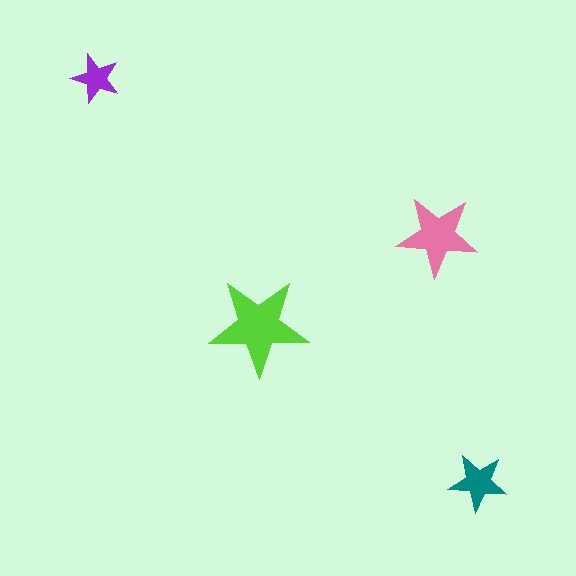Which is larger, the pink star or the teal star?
The pink one.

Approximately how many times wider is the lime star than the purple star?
About 2 times wider.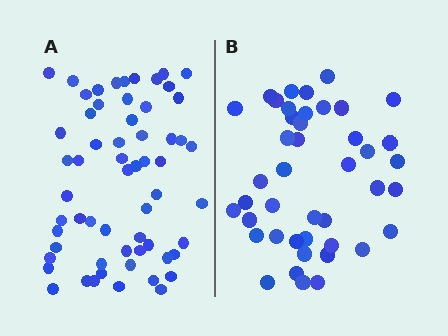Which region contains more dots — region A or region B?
Region A (the left region) has more dots.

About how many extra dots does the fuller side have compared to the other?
Region A has approximately 15 more dots than region B.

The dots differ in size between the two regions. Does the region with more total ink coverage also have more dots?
No. Region B has more total ink coverage because its dots are larger, but region A actually contains more individual dots. Total area can be misleading — the number of items is what matters here.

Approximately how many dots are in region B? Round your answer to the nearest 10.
About 40 dots. (The exact count is 43, which rounds to 40.)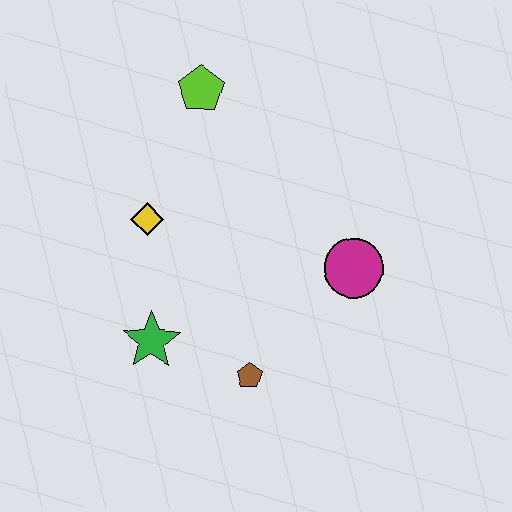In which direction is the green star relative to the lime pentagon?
The green star is below the lime pentagon.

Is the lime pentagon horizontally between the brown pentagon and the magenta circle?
No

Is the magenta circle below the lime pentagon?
Yes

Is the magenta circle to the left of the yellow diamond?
No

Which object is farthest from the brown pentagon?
The lime pentagon is farthest from the brown pentagon.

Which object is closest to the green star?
The brown pentagon is closest to the green star.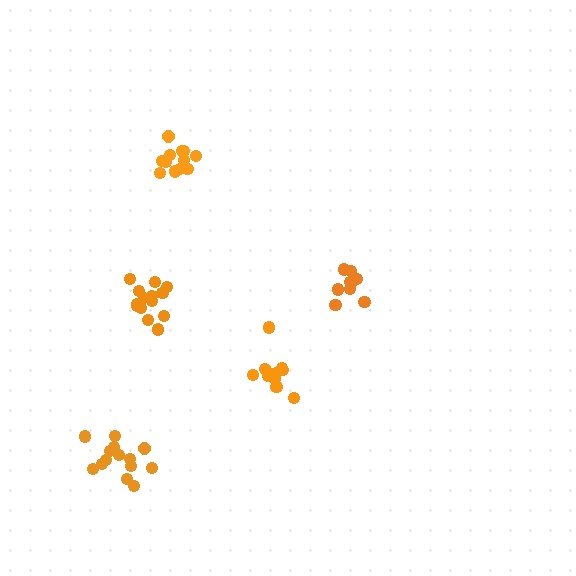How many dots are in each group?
Group 1: 10 dots, Group 2: 14 dots, Group 3: 14 dots, Group 4: 12 dots, Group 5: 11 dots (61 total).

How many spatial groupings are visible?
There are 5 spatial groupings.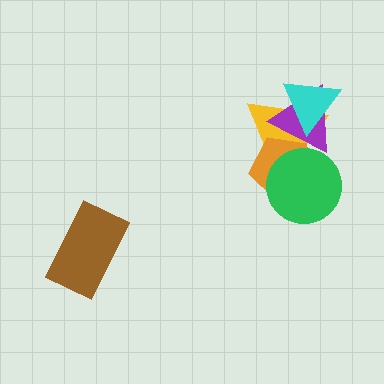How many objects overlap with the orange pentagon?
3 objects overlap with the orange pentagon.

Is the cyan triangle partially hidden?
No, no other shape covers it.